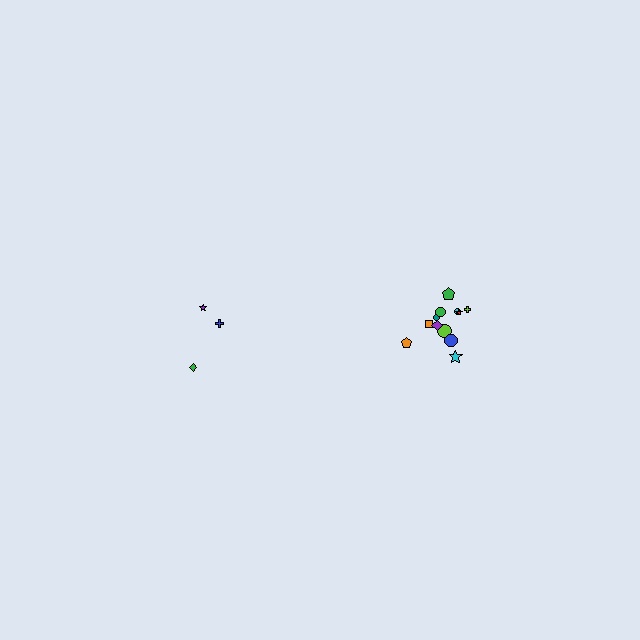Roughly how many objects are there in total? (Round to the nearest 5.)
Roughly 15 objects in total.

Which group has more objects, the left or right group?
The right group.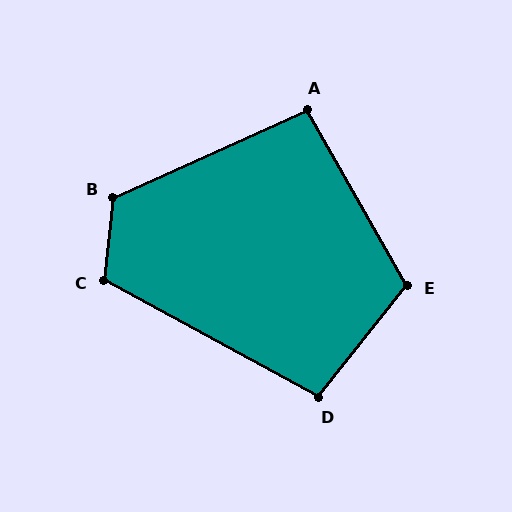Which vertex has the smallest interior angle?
A, at approximately 96 degrees.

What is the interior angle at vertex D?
Approximately 100 degrees (obtuse).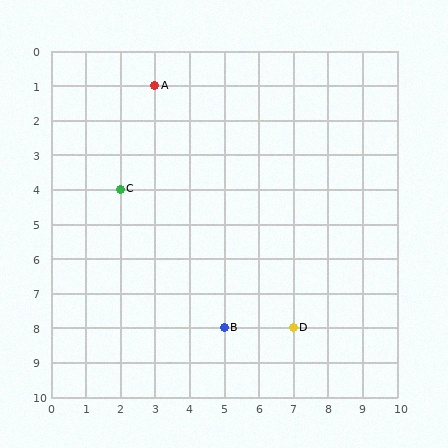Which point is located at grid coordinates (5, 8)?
Point B is at (5, 8).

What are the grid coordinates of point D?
Point D is at grid coordinates (7, 8).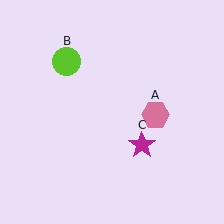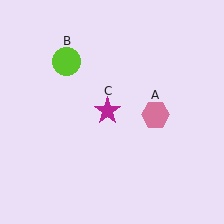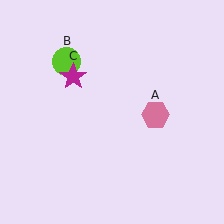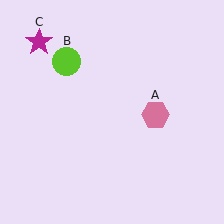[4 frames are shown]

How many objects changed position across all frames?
1 object changed position: magenta star (object C).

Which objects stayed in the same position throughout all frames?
Pink hexagon (object A) and lime circle (object B) remained stationary.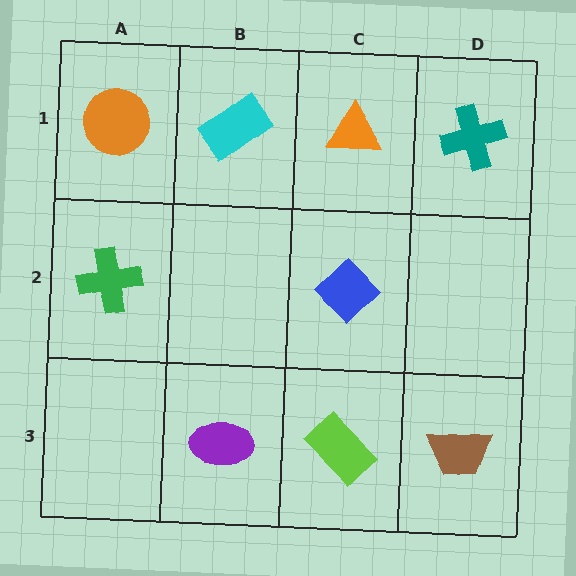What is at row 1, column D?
A teal cross.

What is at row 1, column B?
A cyan rectangle.